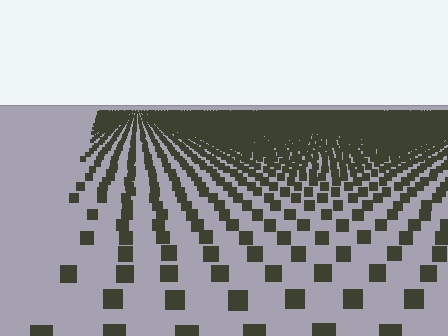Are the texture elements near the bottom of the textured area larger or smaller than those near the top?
Larger. Near the bottom, elements are closer to the viewer and appear at a bigger on-screen size.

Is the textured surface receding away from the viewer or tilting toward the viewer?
The surface is receding away from the viewer. Texture elements get smaller and denser toward the top.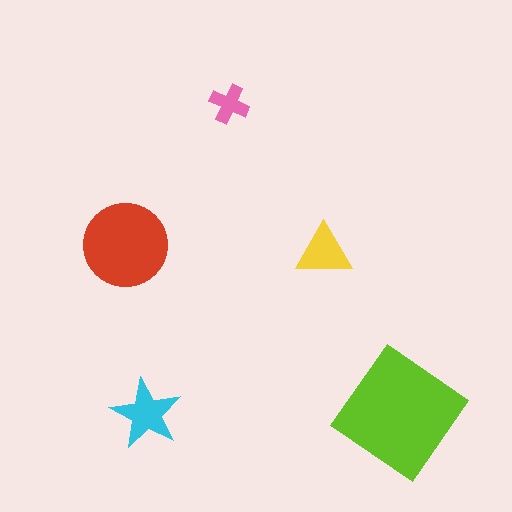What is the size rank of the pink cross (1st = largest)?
5th.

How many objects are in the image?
There are 5 objects in the image.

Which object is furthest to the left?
The red circle is leftmost.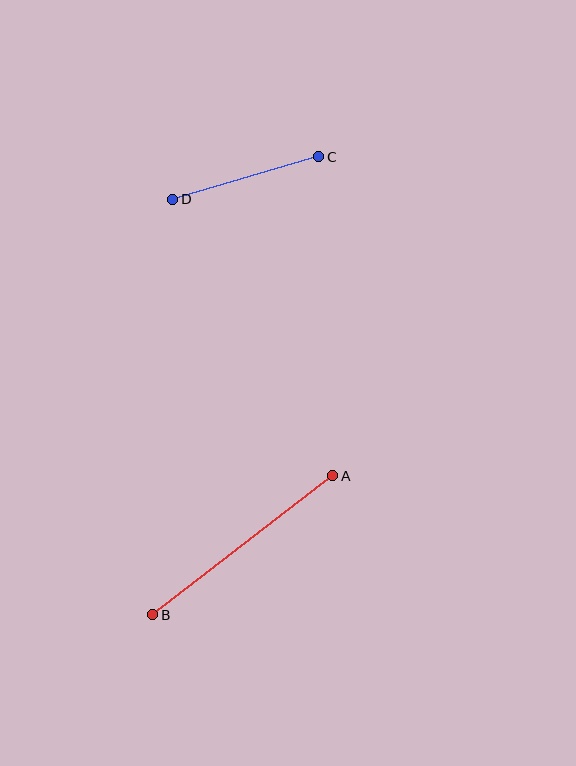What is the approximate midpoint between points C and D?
The midpoint is at approximately (246, 178) pixels.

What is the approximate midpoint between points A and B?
The midpoint is at approximately (243, 545) pixels.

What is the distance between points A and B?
The distance is approximately 227 pixels.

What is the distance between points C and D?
The distance is approximately 152 pixels.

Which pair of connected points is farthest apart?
Points A and B are farthest apart.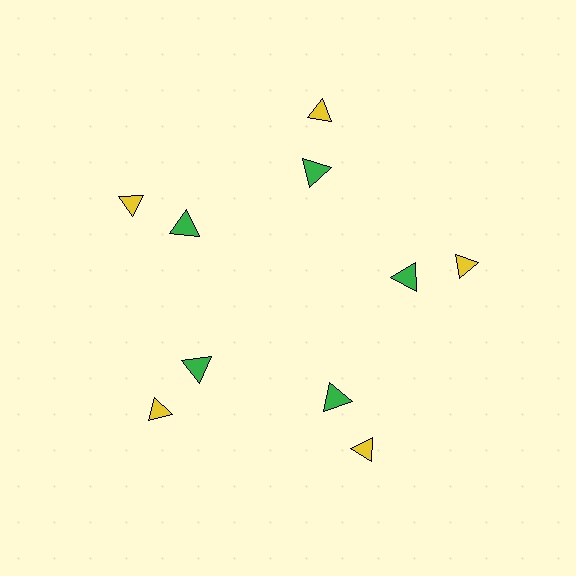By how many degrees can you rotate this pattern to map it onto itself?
The pattern maps onto itself every 72 degrees of rotation.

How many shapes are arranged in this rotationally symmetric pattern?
There are 10 shapes, arranged in 5 groups of 2.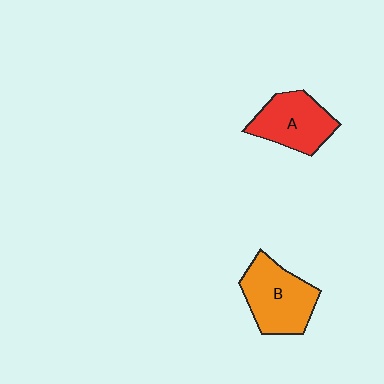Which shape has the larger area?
Shape B (orange).